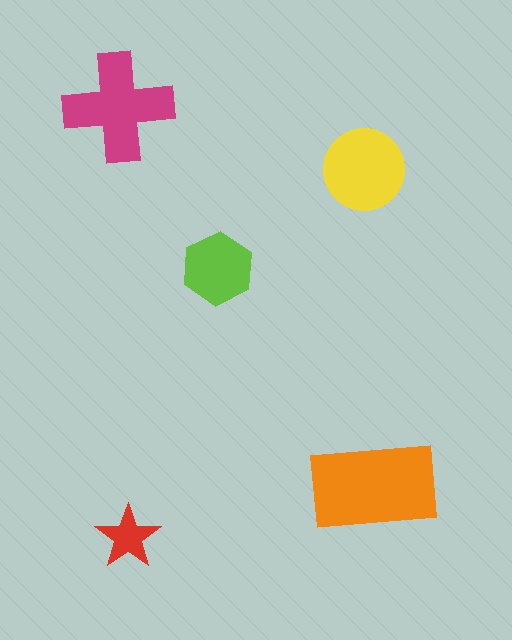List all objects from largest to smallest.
The orange rectangle, the magenta cross, the yellow circle, the lime hexagon, the red star.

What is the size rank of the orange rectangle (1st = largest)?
1st.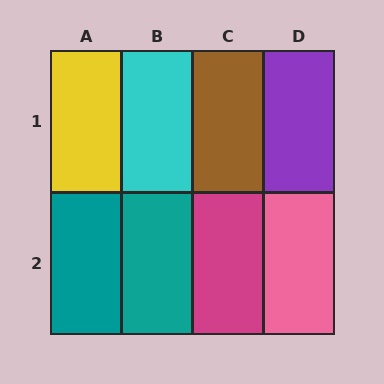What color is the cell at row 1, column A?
Yellow.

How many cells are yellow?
1 cell is yellow.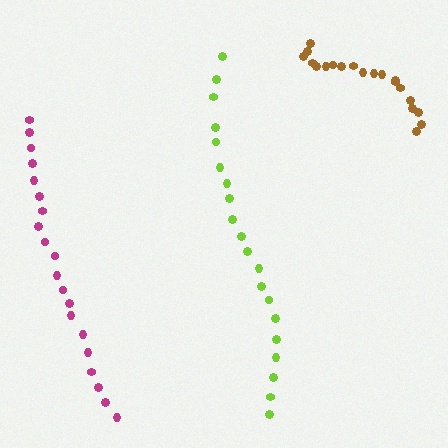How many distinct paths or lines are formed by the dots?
There are 3 distinct paths.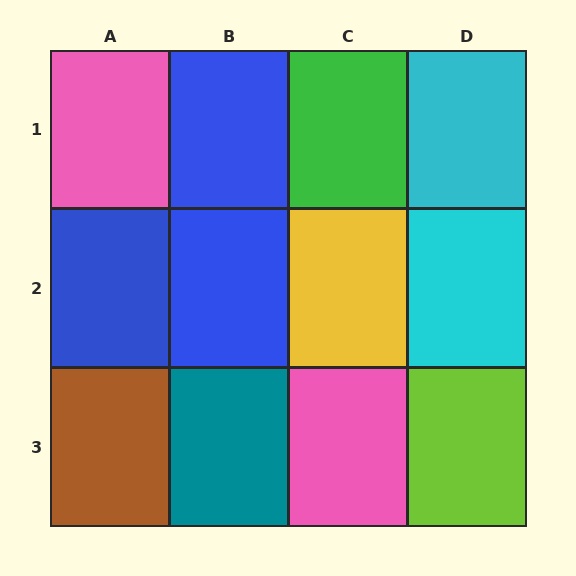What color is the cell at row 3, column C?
Pink.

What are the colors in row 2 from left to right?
Blue, blue, yellow, cyan.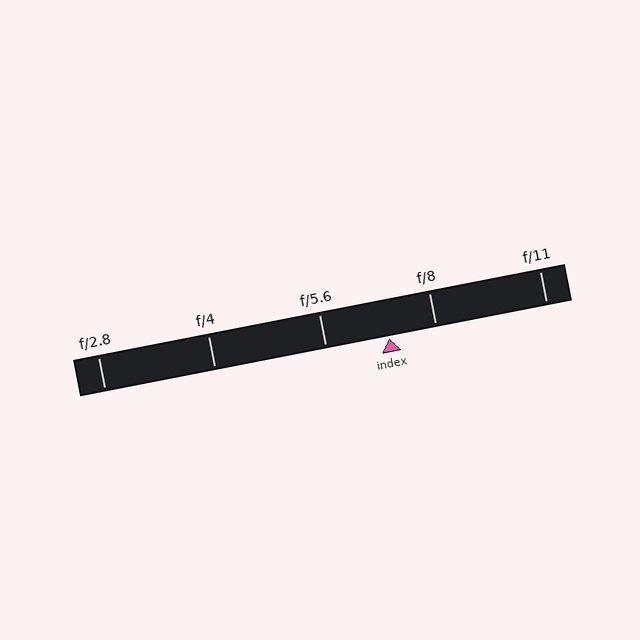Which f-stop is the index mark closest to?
The index mark is closest to f/8.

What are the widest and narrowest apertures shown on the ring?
The widest aperture shown is f/2.8 and the narrowest is f/11.